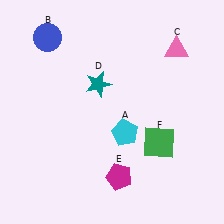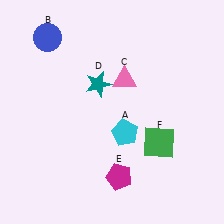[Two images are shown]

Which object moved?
The pink triangle (C) moved left.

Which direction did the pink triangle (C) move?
The pink triangle (C) moved left.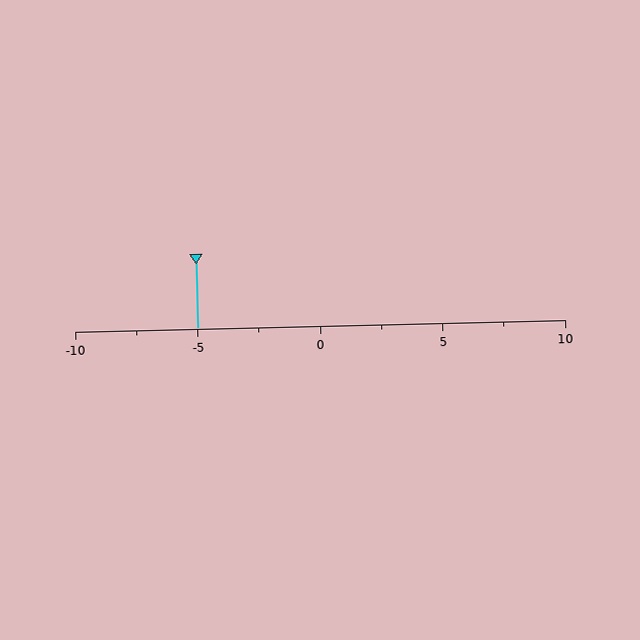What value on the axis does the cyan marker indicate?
The marker indicates approximately -5.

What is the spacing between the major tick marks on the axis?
The major ticks are spaced 5 apart.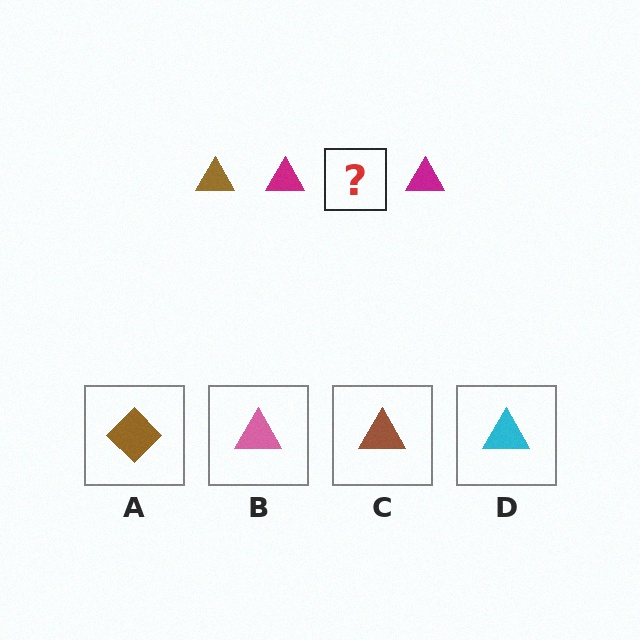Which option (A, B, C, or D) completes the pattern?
C.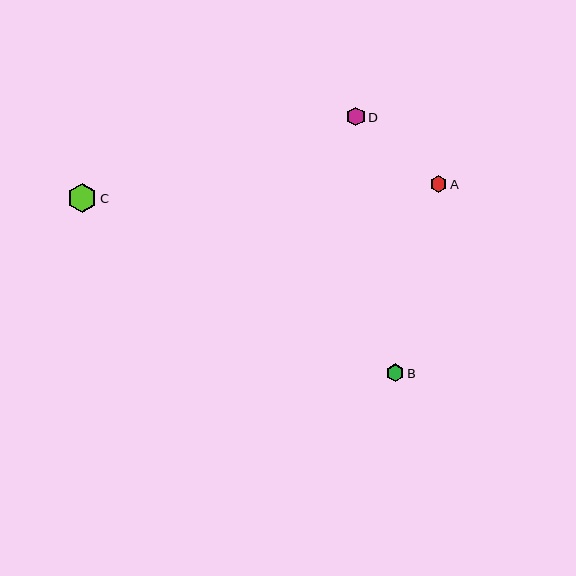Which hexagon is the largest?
Hexagon C is the largest with a size of approximately 29 pixels.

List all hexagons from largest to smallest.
From largest to smallest: C, D, B, A.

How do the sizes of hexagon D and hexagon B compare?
Hexagon D and hexagon B are approximately the same size.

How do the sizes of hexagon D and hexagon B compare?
Hexagon D and hexagon B are approximately the same size.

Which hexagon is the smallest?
Hexagon A is the smallest with a size of approximately 16 pixels.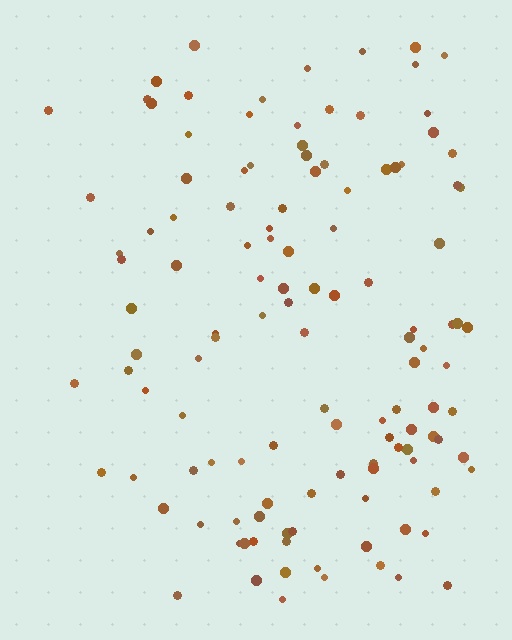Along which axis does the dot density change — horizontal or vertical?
Horizontal.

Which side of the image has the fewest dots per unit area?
The left.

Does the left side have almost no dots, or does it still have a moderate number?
Still a moderate number, just noticeably fewer than the right.